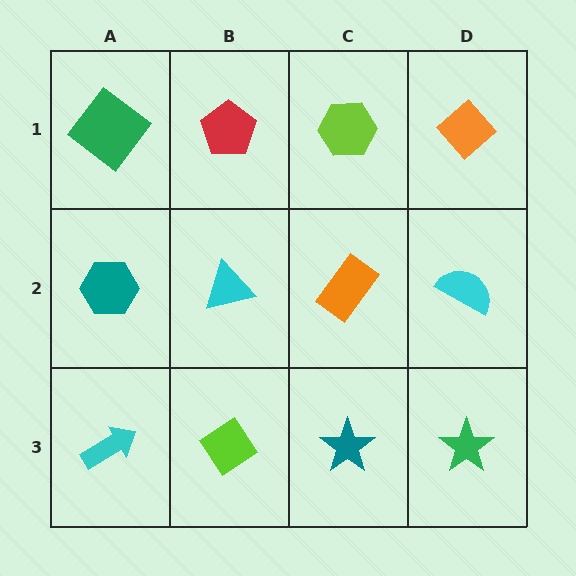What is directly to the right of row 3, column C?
A green star.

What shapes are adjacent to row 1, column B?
A cyan triangle (row 2, column B), a green diamond (row 1, column A), a lime hexagon (row 1, column C).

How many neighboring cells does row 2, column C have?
4.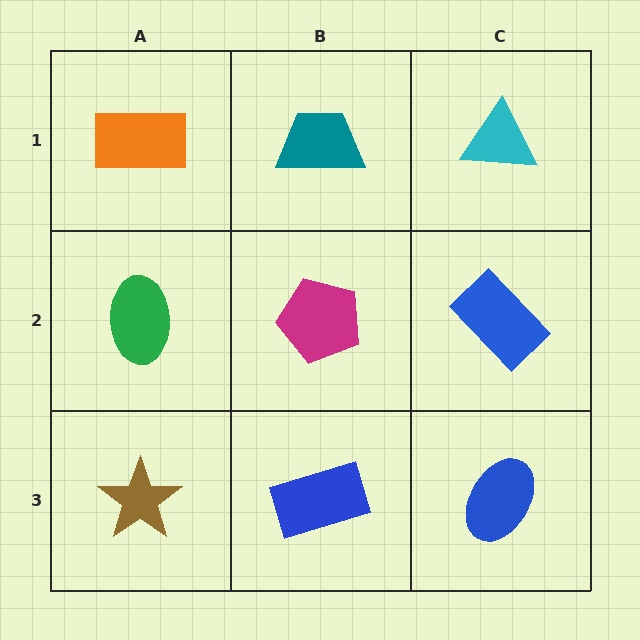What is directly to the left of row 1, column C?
A teal trapezoid.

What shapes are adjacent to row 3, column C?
A blue rectangle (row 2, column C), a blue rectangle (row 3, column B).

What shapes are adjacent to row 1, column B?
A magenta pentagon (row 2, column B), an orange rectangle (row 1, column A), a cyan triangle (row 1, column C).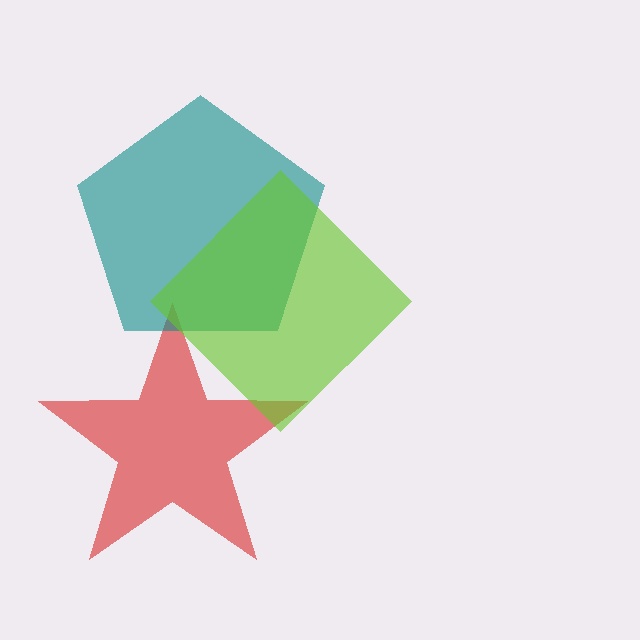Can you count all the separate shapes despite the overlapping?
Yes, there are 3 separate shapes.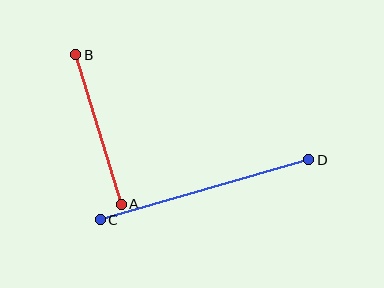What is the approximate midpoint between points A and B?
The midpoint is at approximately (99, 130) pixels.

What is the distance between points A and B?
The distance is approximately 156 pixels.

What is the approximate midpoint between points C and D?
The midpoint is at approximately (205, 190) pixels.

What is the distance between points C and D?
The distance is approximately 217 pixels.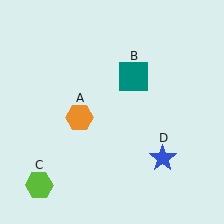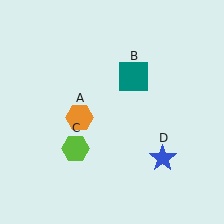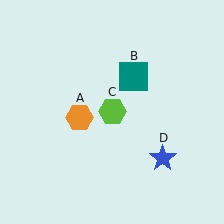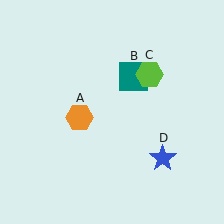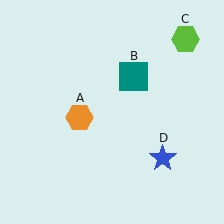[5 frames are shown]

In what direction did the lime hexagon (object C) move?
The lime hexagon (object C) moved up and to the right.